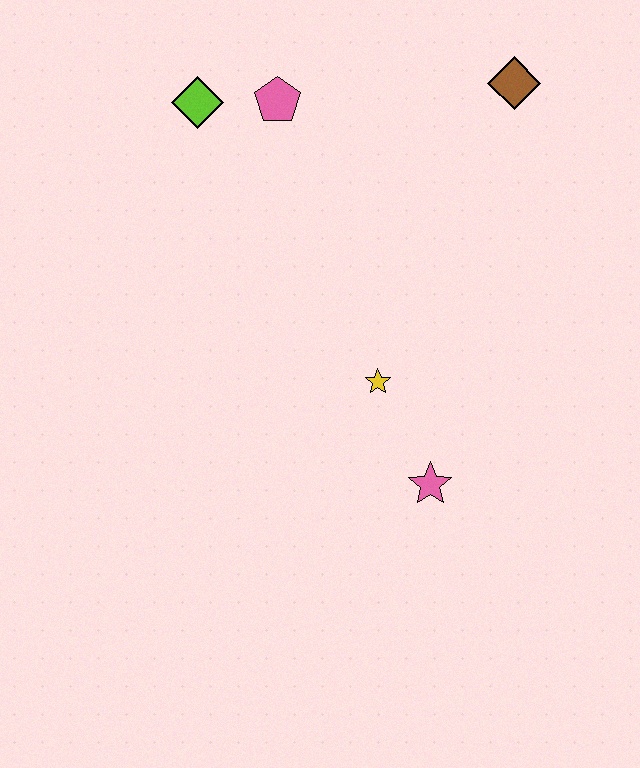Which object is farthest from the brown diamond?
The pink star is farthest from the brown diamond.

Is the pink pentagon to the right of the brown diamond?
No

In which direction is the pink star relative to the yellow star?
The pink star is below the yellow star.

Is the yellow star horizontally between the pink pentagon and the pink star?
Yes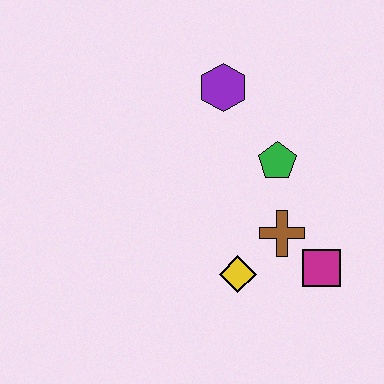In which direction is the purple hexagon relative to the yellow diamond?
The purple hexagon is above the yellow diamond.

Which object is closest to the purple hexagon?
The green pentagon is closest to the purple hexagon.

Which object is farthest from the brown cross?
The purple hexagon is farthest from the brown cross.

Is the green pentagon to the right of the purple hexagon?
Yes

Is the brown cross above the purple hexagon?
No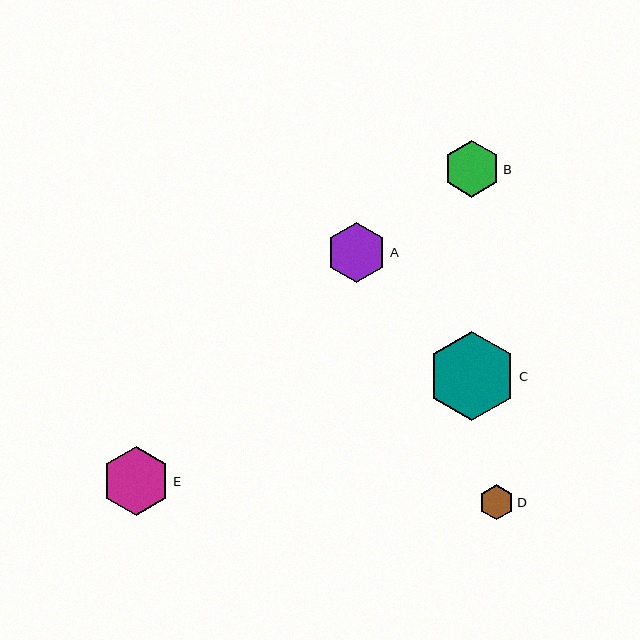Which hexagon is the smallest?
Hexagon D is the smallest with a size of approximately 35 pixels.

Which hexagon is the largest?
Hexagon C is the largest with a size of approximately 89 pixels.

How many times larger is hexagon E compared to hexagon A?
Hexagon E is approximately 1.1 times the size of hexagon A.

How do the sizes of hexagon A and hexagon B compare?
Hexagon A and hexagon B are approximately the same size.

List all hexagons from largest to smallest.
From largest to smallest: C, E, A, B, D.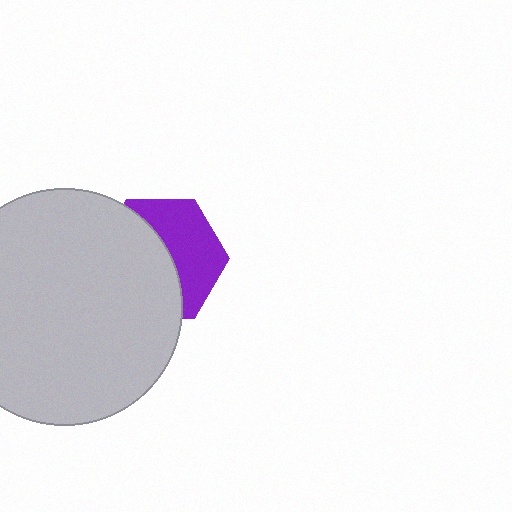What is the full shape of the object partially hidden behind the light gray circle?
The partially hidden object is a purple hexagon.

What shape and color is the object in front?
The object in front is a light gray circle.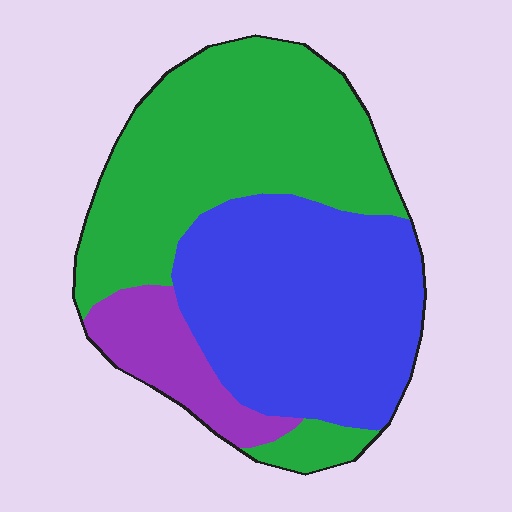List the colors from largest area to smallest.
From largest to smallest: green, blue, purple.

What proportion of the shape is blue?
Blue takes up about two fifths (2/5) of the shape.